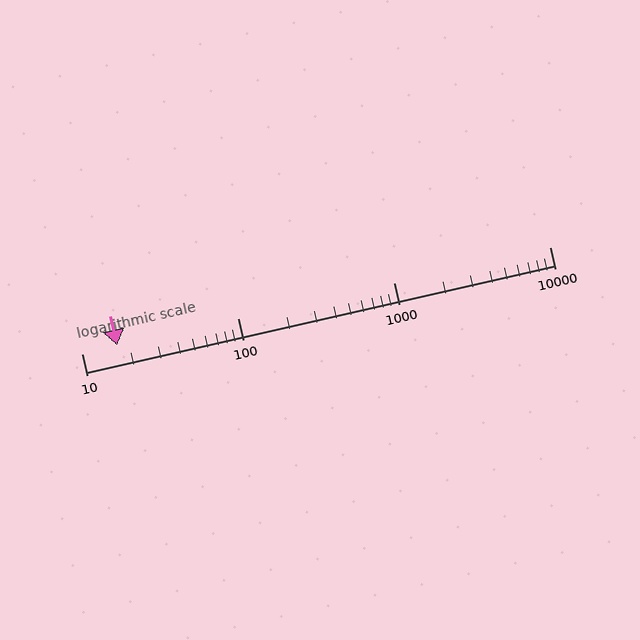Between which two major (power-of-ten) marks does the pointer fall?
The pointer is between 10 and 100.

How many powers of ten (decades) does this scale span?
The scale spans 3 decades, from 10 to 10000.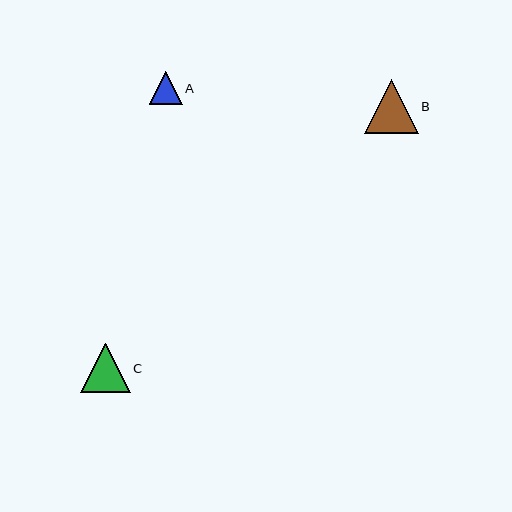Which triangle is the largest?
Triangle B is the largest with a size of approximately 54 pixels.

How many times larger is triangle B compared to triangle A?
Triangle B is approximately 1.6 times the size of triangle A.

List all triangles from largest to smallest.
From largest to smallest: B, C, A.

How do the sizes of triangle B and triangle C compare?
Triangle B and triangle C are approximately the same size.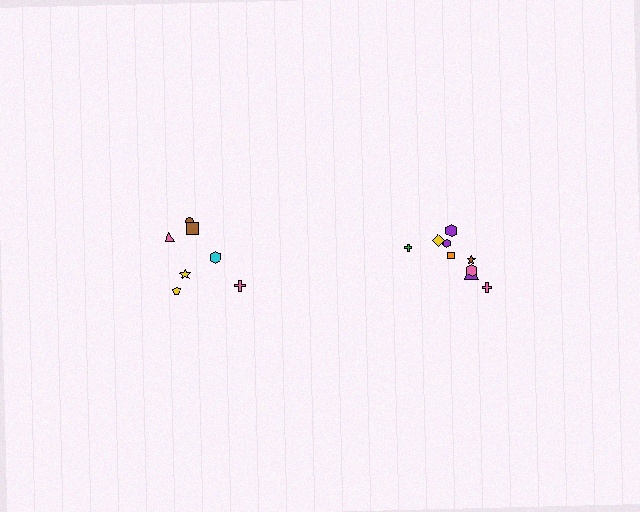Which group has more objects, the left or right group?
The right group.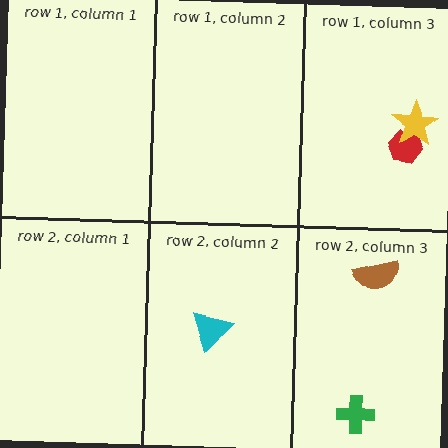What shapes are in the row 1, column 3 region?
The red hexagon, the yellow star.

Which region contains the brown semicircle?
The row 2, column 3 region.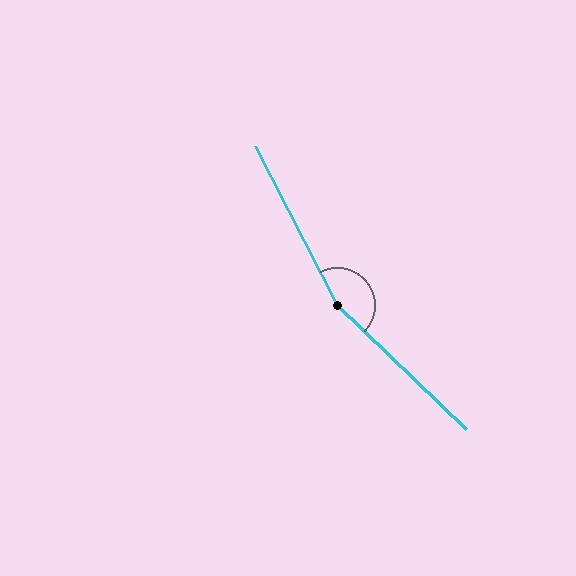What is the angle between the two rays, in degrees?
Approximately 161 degrees.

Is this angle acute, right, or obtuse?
It is obtuse.